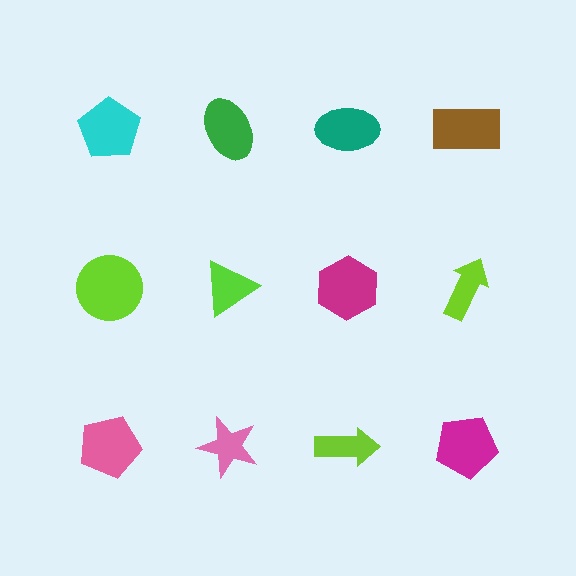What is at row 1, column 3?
A teal ellipse.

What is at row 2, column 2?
A lime triangle.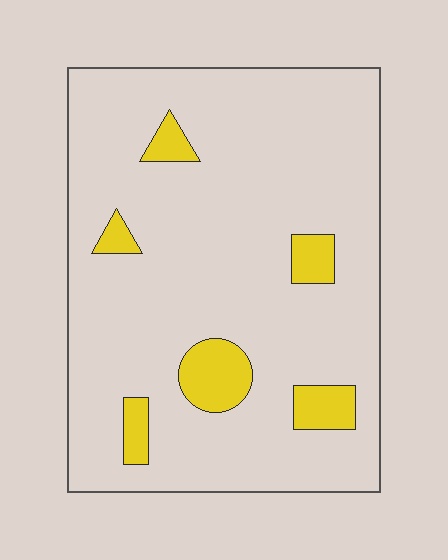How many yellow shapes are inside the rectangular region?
6.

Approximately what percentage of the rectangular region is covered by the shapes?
Approximately 10%.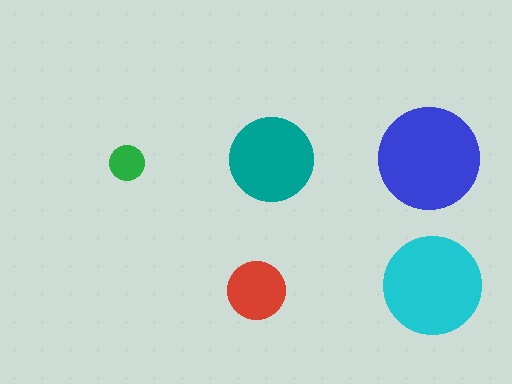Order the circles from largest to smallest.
the blue one, the cyan one, the teal one, the red one, the green one.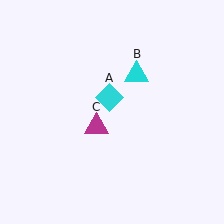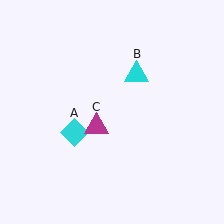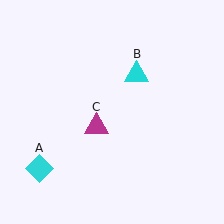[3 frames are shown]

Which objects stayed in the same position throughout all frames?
Cyan triangle (object B) and magenta triangle (object C) remained stationary.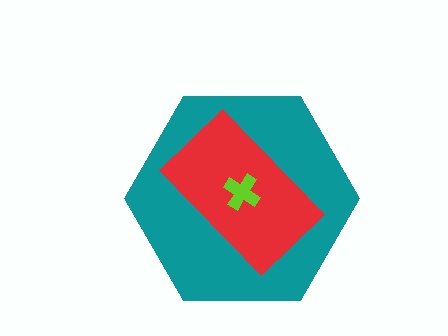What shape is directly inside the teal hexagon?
The red rectangle.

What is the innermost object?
The lime cross.